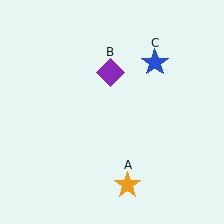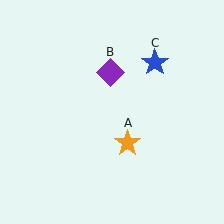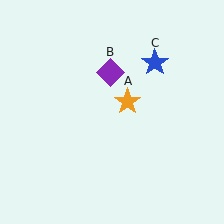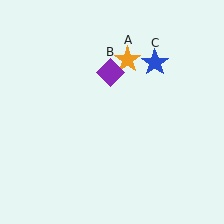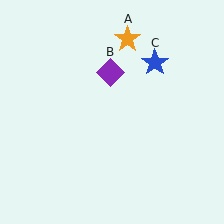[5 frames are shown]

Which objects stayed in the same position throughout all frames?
Purple diamond (object B) and blue star (object C) remained stationary.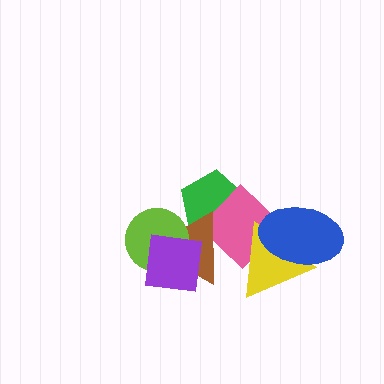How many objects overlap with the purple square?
2 objects overlap with the purple square.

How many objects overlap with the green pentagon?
2 objects overlap with the green pentagon.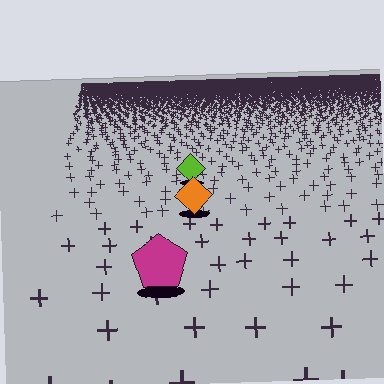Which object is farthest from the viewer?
The lime diamond is farthest from the viewer. It appears smaller and the ground texture around it is denser.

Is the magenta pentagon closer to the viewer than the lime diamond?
Yes. The magenta pentagon is closer — you can tell from the texture gradient: the ground texture is coarser near it.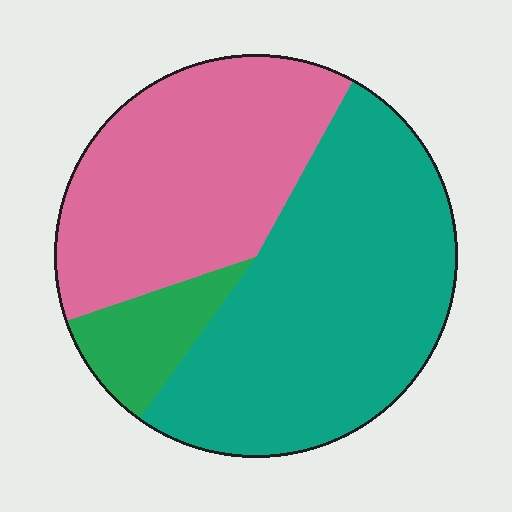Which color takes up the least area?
Green, at roughly 10%.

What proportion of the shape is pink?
Pink takes up about three eighths (3/8) of the shape.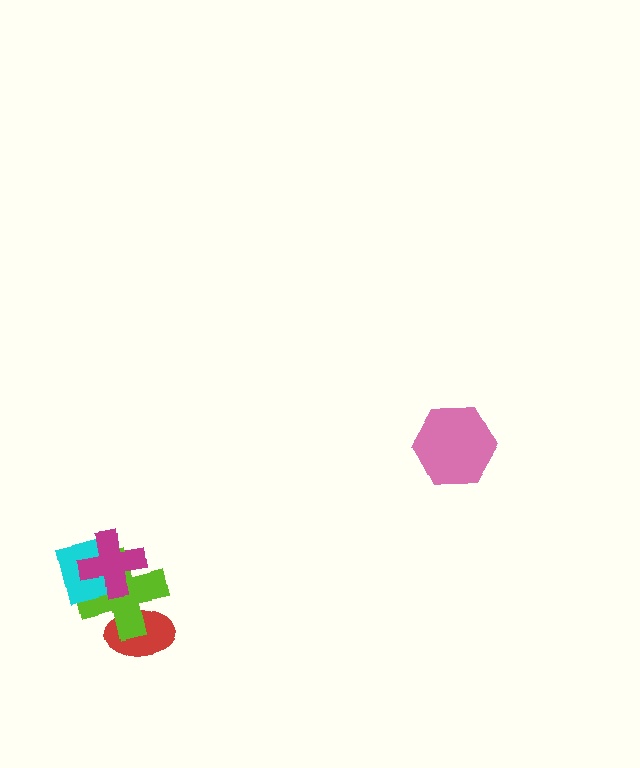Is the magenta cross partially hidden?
No, no other shape covers it.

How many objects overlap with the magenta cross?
2 objects overlap with the magenta cross.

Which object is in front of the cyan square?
The magenta cross is in front of the cyan square.